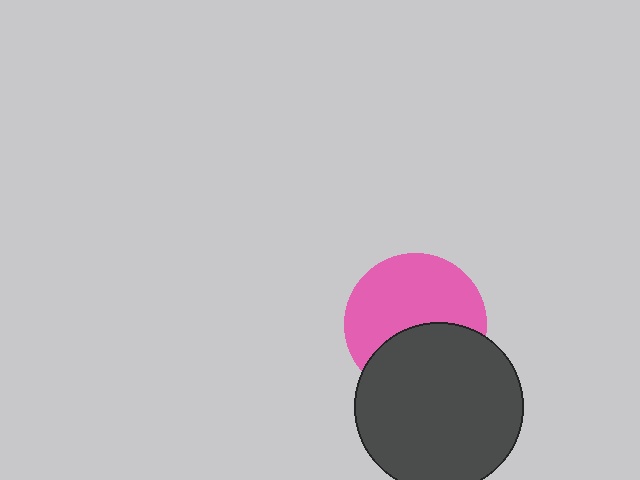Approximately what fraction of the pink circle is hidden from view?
Roughly 40% of the pink circle is hidden behind the dark gray circle.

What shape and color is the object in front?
The object in front is a dark gray circle.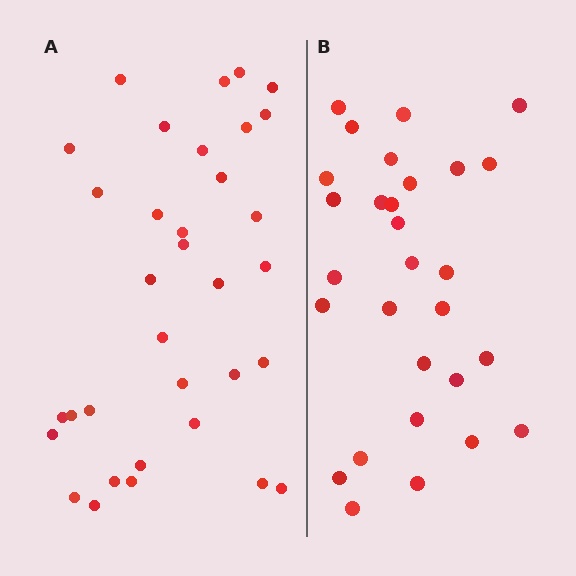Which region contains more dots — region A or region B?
Region A (the left region) has more dots.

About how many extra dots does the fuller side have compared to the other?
Region A has about 5 more dots than region B.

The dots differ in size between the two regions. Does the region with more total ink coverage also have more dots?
No. Region B has more total ink coverage because its dots are larger, but region A actually contains more individual dots. Total area can be misleading — the number of items is what matters here.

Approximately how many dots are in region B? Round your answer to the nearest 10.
About 30 dots. (The exact count is 29, which rounds to 30.)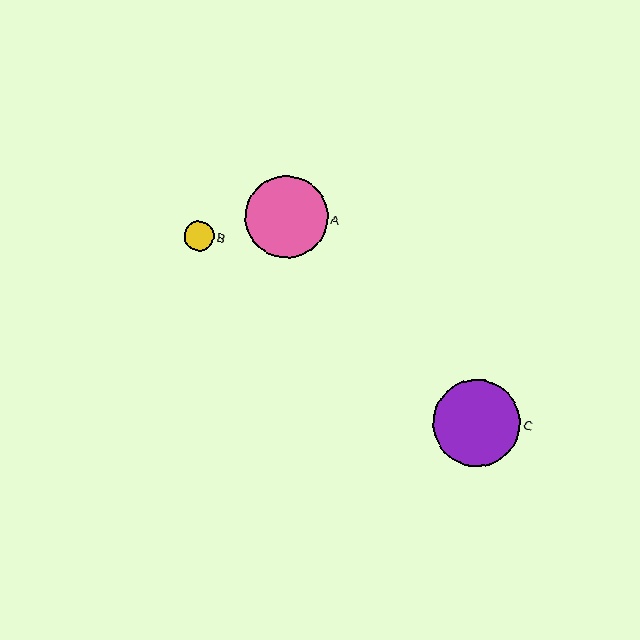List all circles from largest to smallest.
From largest to smallest: C, A, B.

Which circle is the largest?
Circle C is the largest with a size of approximately 87 pixels.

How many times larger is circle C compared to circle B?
Circle C is approximately 2.9 times the size of circle B.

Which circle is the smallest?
Circle B is the smallest with a size of approximately 30 pixels.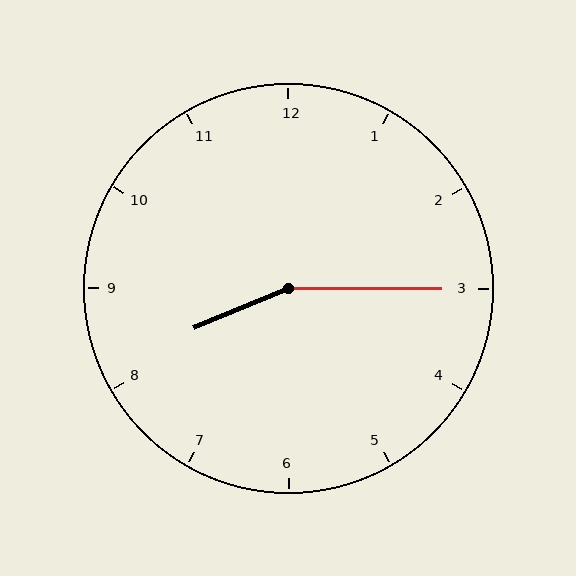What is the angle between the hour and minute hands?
Approximately 158 degrees.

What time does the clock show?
8:15.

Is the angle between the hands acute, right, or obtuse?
It is obtuse.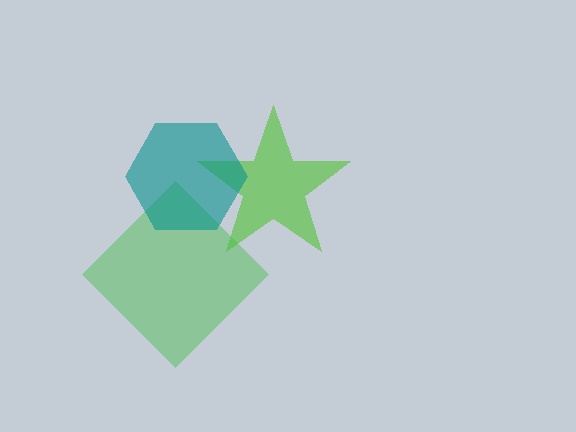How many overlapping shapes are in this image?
There are 3 overlapping shapes in the image.